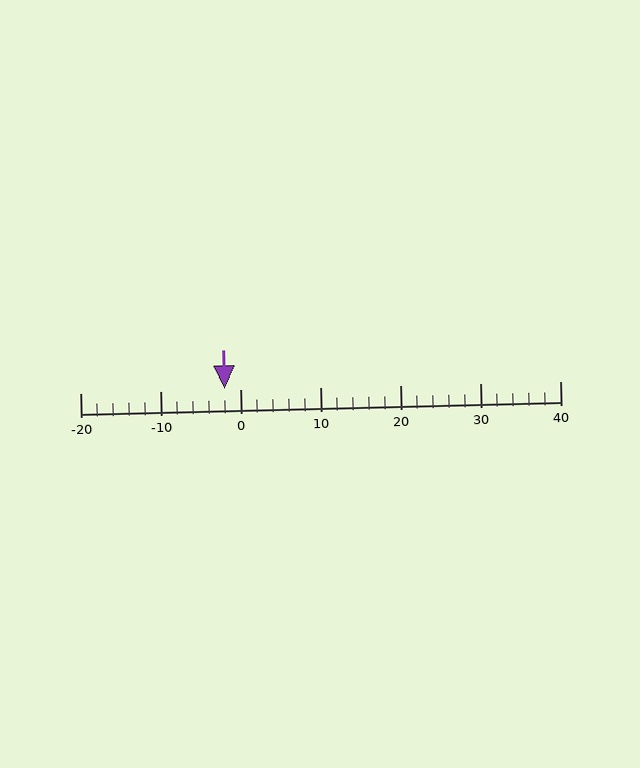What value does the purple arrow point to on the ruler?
The purple arrow points to approximately -2.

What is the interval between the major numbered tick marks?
The major tick marks are spaced 10 units apart.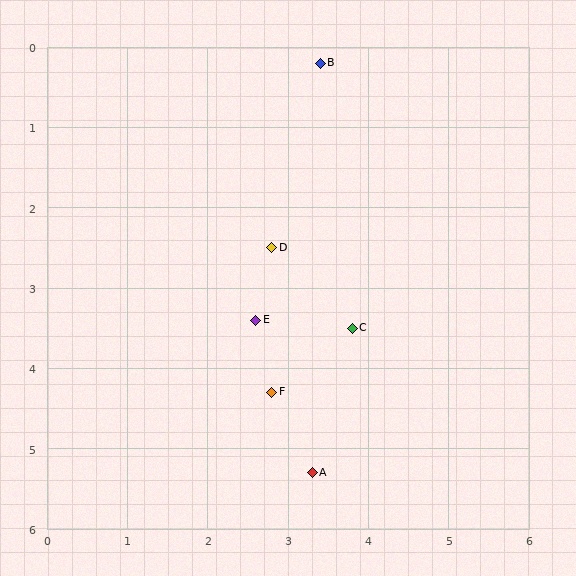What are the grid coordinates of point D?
Point D is at approximately (2.8, 2.5).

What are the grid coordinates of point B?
Point B is at approximately (3.4, 0.2).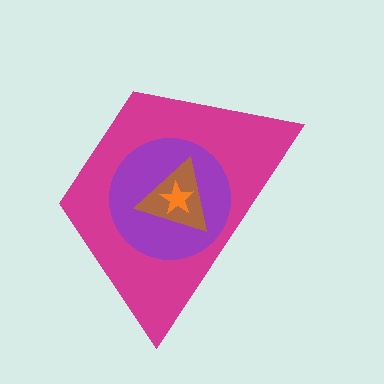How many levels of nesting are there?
4.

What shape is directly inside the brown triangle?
The orange star.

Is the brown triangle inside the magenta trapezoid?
Yes.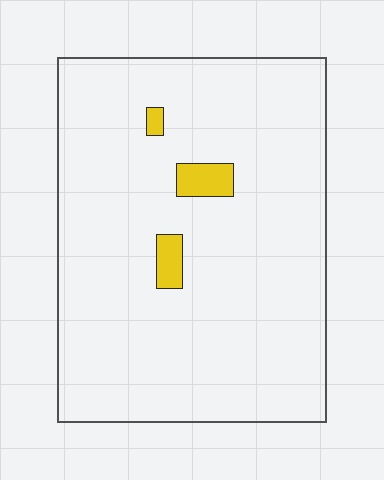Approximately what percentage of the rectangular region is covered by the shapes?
Approximately 5%.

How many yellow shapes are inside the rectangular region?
3.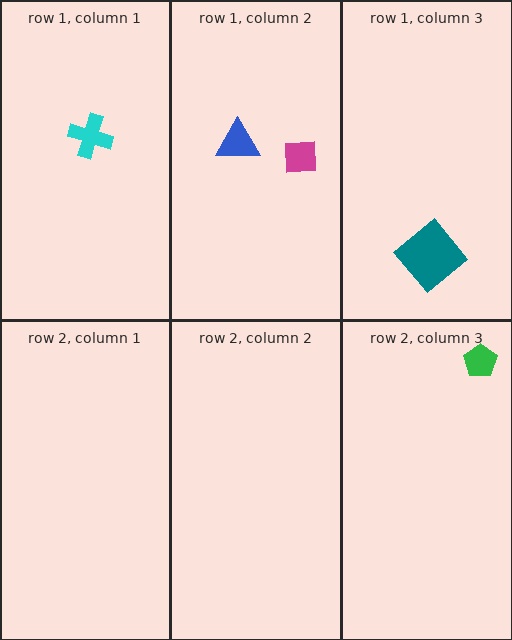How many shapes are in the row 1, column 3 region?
1.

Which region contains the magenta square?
The row 1, column 2 region.